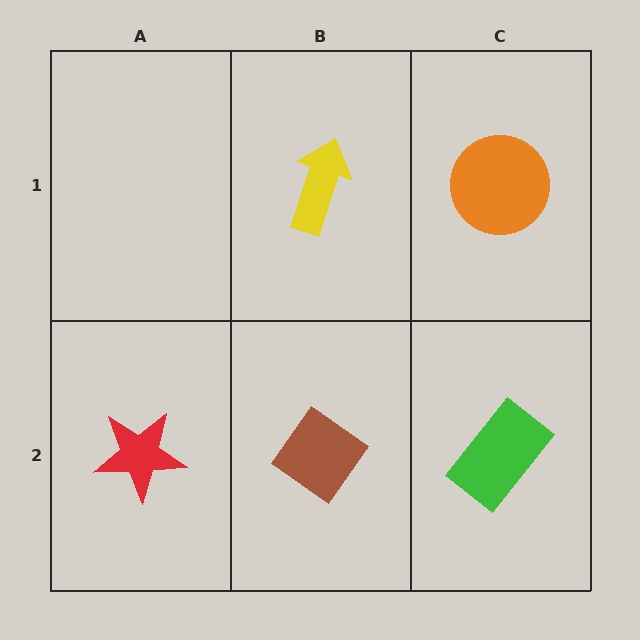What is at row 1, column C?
An orange circle.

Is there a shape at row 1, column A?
No, that cell is empty.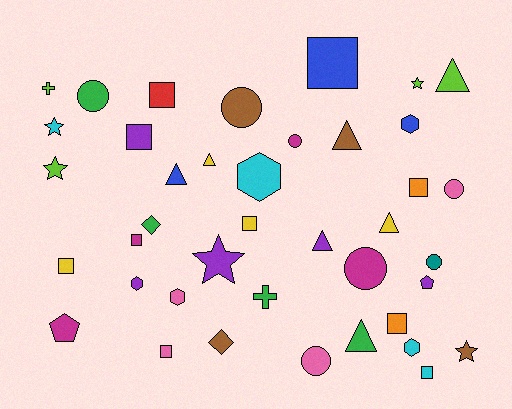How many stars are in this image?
There are 5 stars.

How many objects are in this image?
There are 40 objects.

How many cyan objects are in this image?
There are 4 cyan objects.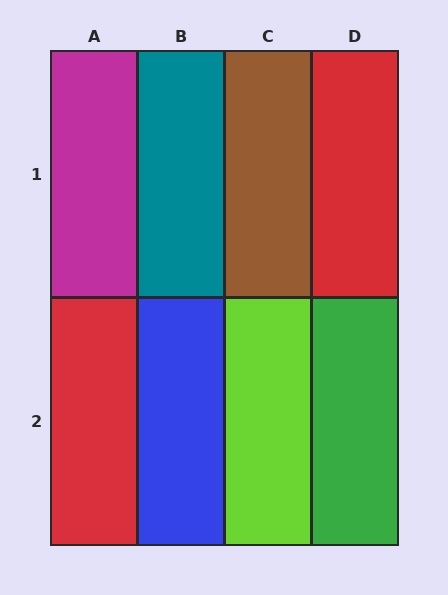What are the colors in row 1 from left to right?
Magenta, teal, brown, red.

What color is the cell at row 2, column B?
Blue.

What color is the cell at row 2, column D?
Green.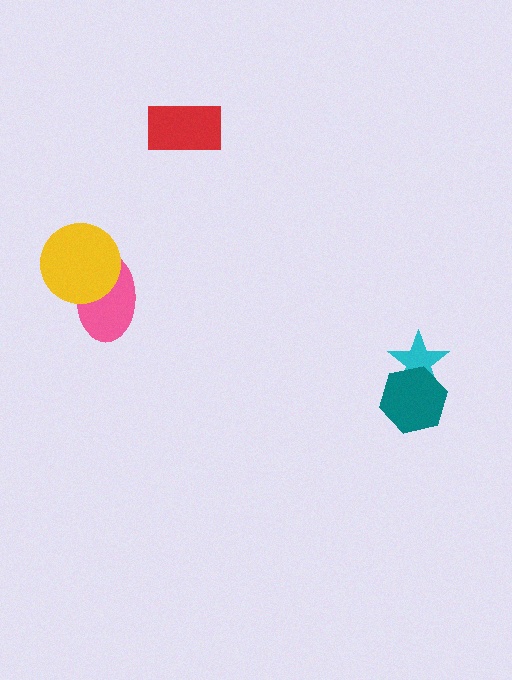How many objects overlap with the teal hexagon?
1 object overlaps with the teal hexagon.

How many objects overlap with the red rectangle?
0 objects overlap with the red rectangle.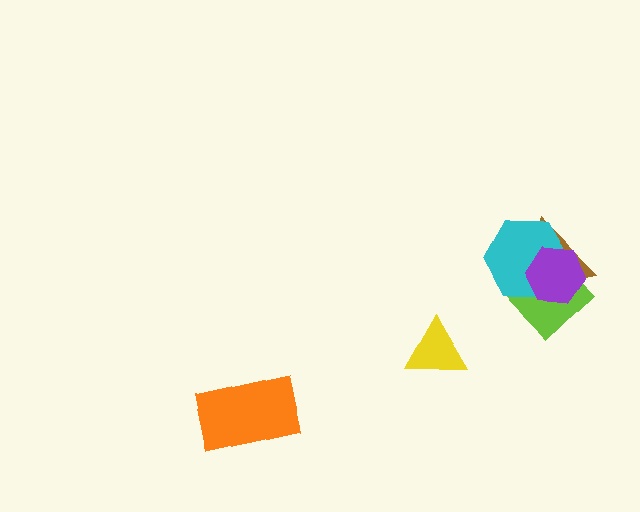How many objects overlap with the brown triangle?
3 objects overlap with the brown triangle.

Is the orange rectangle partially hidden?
No, no other shape covers it.